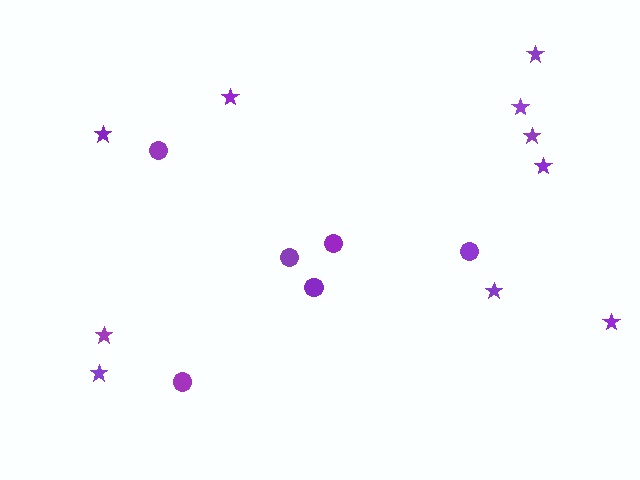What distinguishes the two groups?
There are 2 groups: one group of circles (6) and one group of stars (10).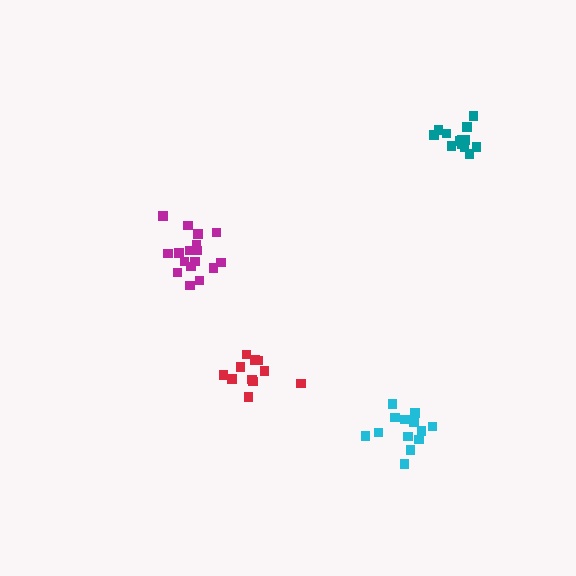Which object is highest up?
The teal cluster is topmost.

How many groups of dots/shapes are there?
There are 4 groups.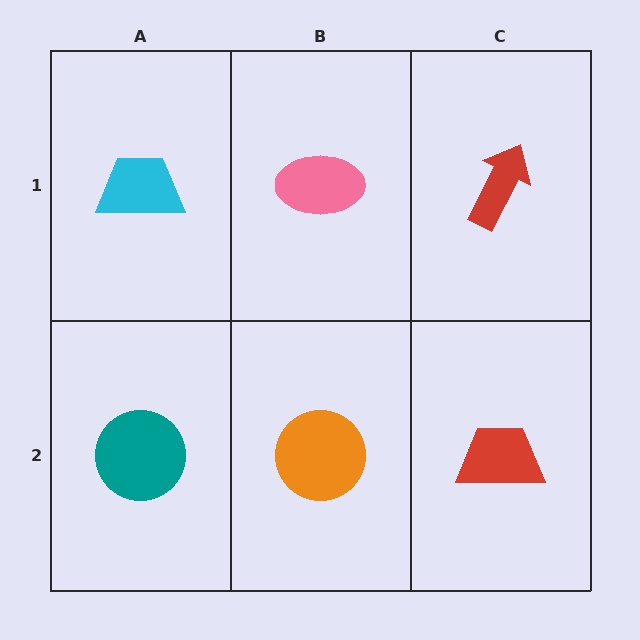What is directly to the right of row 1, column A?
A pink ellipse.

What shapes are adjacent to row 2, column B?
A pink ellipse (row 1, column B), a teal circle (row 2, column A), a red trapezoid (row 2, column C).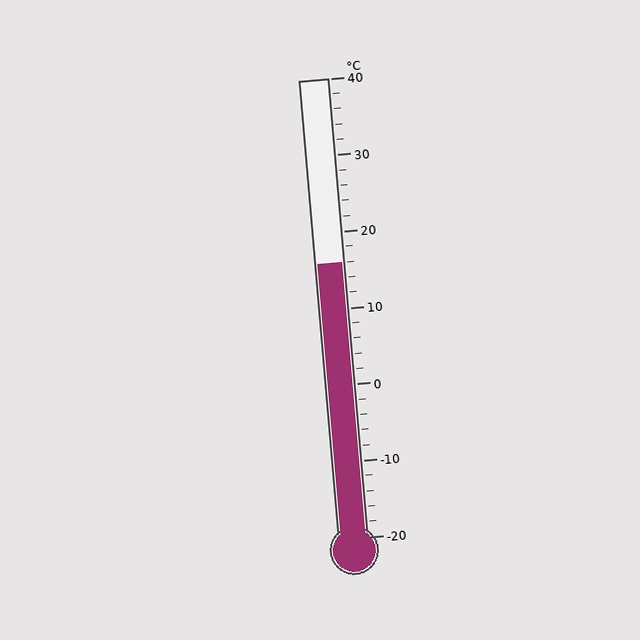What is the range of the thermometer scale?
The thermometer scale ranges from -20°C to 40°C.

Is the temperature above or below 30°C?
The temperature is below 30°C.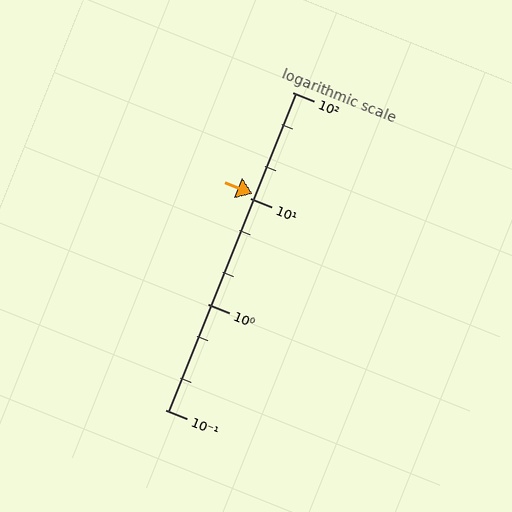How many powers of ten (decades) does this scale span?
The scale spans 3 decades, from 0.1 to 100.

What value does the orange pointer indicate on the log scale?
The pointer indicates approximately 11.